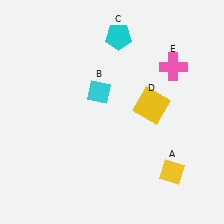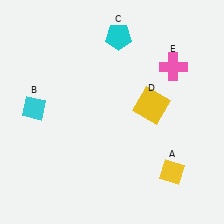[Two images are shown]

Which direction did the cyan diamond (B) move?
The cyan diamond (B) moved left.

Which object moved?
The cyan diamond (B) moved left.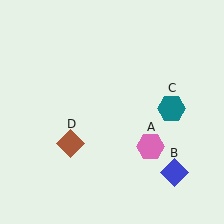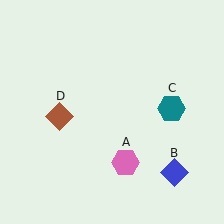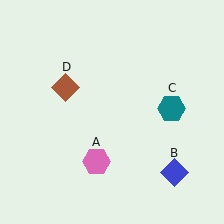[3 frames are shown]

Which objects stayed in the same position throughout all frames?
Blue diamond (object B) and teal hexagon (object C) remained stationary.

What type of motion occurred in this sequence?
The pink hexagon (object A), brown diamond (object D) rotated clockwise around the center of the scene.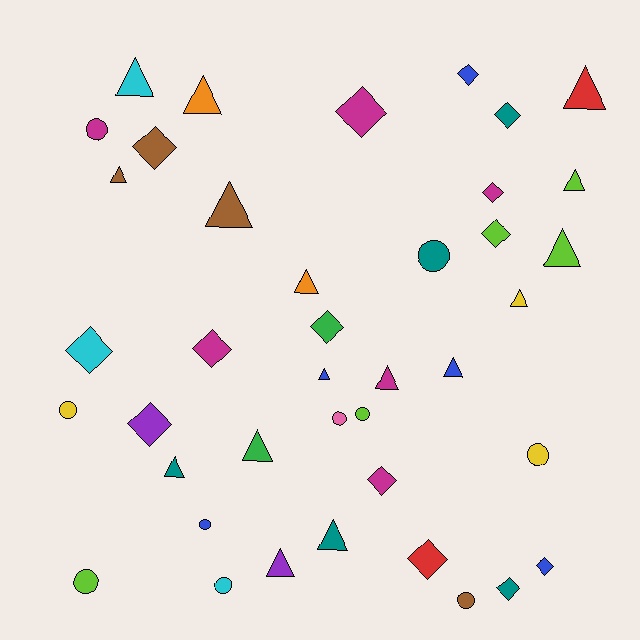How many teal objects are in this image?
There are 5 teal objects.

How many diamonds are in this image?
There are 14 diamonds.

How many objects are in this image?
There are 40 objects.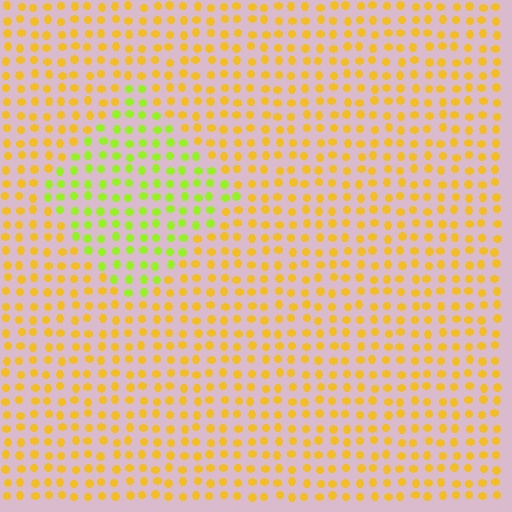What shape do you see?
I see a diamond.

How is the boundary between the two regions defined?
The boundary is defined purely by a slight shift in hue (about 42 degrees). Spacing, size, and orientation are identical on both sides.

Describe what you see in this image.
The image is filled with small yellow elements in a uniform arrangement. A diamond-shaped region is visible where the elements are tinted to a slightly different hue, forming a subtle color boundary.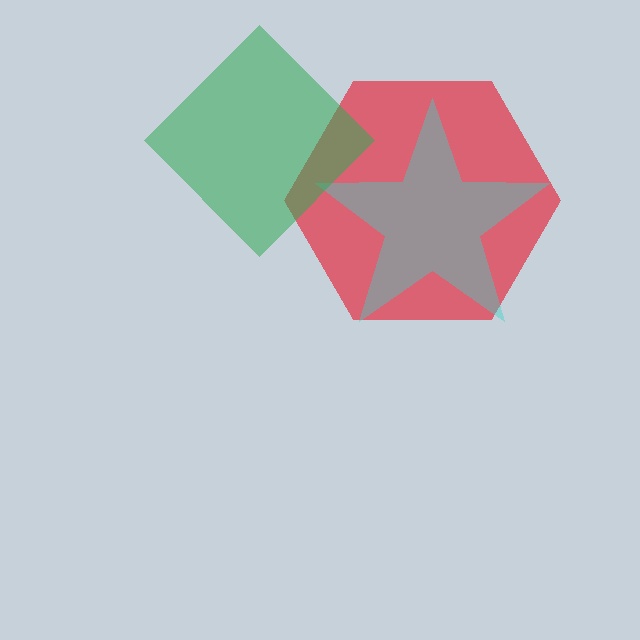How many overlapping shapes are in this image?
There are 3 overlapping shapes in the image.